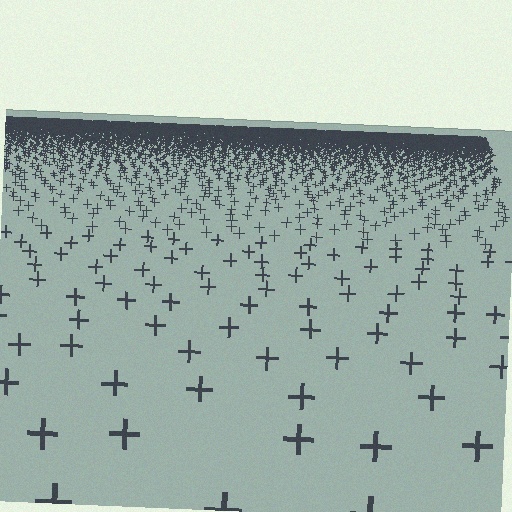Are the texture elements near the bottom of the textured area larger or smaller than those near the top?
Larger. Near the bottom, elements are closer to the viewer and appear at a bigger on-screen size.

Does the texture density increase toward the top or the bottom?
Density increases toward the top.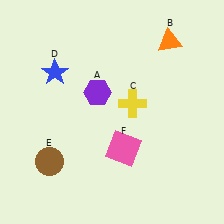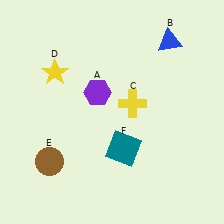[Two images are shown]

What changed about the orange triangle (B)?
In Image 1, B is orange. In Image 2, it changed to blue.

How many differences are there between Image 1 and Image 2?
There are 3 differences between the two images.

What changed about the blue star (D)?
In Image 1, D is blue. In Image 2, it changed to yellow.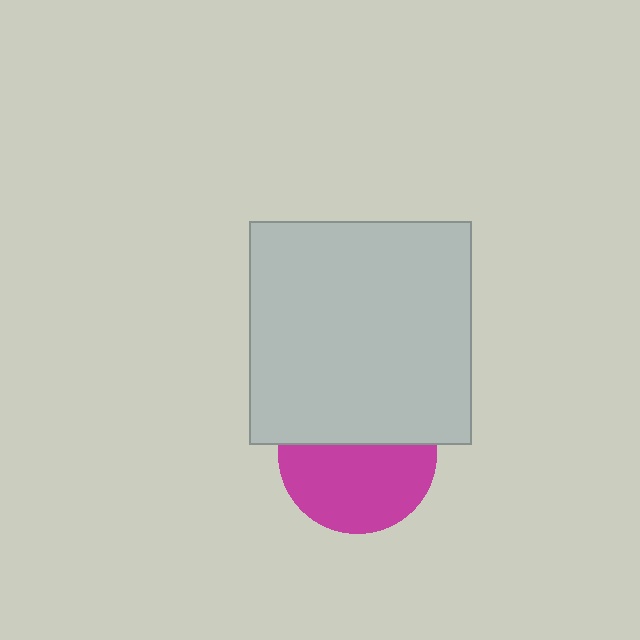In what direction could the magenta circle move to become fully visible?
The magenta circle could move down. That would shift it out from behind the light gray square entirely.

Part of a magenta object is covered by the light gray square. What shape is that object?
It is a circle.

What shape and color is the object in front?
The object in front is a light gray square.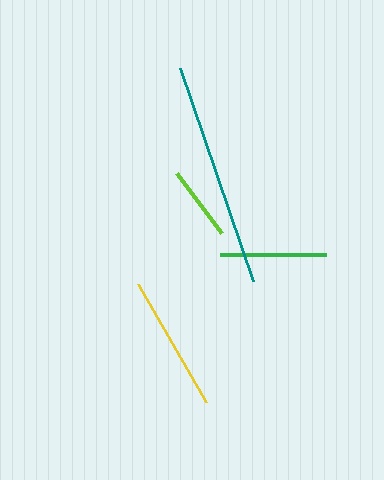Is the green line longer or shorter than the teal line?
The teal line is longer than the green line.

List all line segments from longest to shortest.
From longest to shortest: teal, yellow, green, lime.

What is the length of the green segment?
The green segment is approximately 106 pixels long.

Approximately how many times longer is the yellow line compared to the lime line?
The yellow line is approximately 1.8 times the length of the lime line.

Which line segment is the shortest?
The lime line is the shortest at approximately 76 pixels.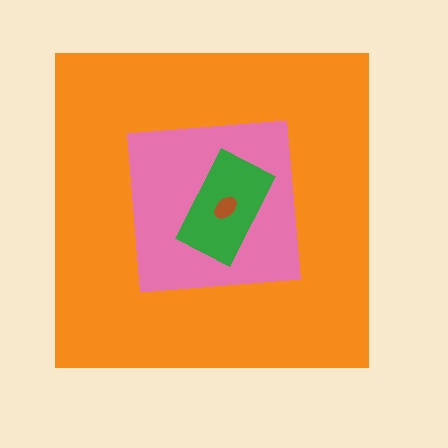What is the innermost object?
The brown ellipse.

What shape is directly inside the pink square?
The green rectangle.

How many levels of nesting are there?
4.